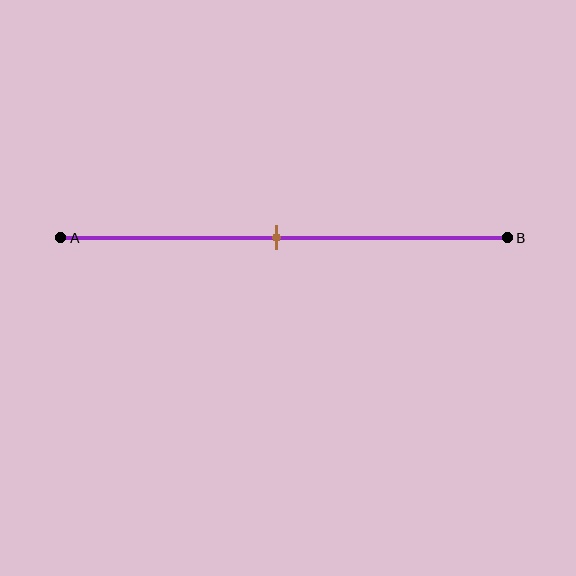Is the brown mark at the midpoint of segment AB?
Yes, the mark is approximately at the midpoint.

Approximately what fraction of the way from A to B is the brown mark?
The brown mark is approximately 50% of the way from A to B.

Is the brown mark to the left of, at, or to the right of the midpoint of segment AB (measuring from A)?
The brown mark is approximately at the midpoint of segment AB.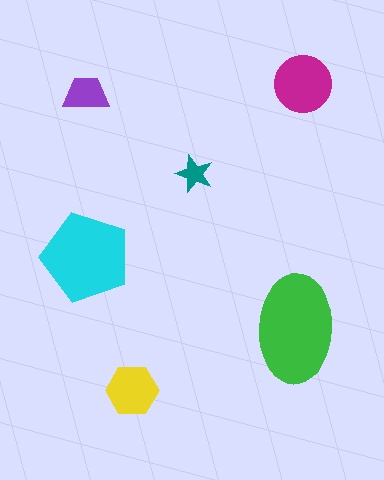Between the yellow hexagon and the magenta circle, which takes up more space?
The magenta circle.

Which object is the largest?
The green ellipse.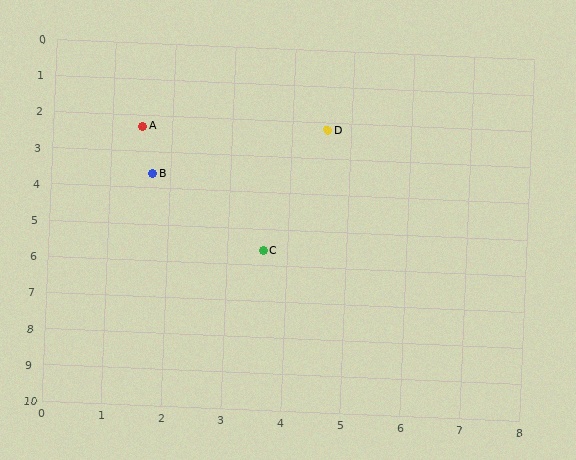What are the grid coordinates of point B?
Point B is at approximately (1.7, 3.6).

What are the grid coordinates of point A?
Point A is at approximately (1.5, 2.3).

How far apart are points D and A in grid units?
Points D and A are about 3.1 grid units apart.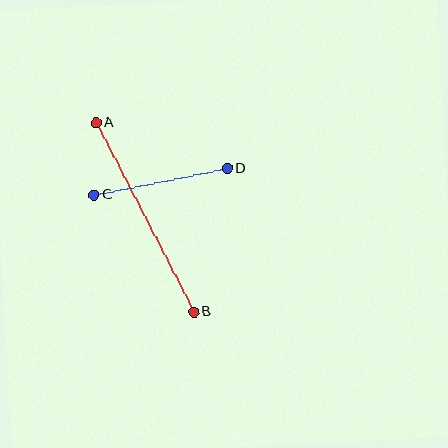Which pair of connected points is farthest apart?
Points A and B are farthest apart.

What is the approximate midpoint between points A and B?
The midpoint is at approximately (145, 217) pixels.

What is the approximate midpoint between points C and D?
The midpoint is at approximately (161, 182) pixels.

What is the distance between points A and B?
The distance is approximately 213 pixels.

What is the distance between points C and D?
The distance is approximately 136 pixels.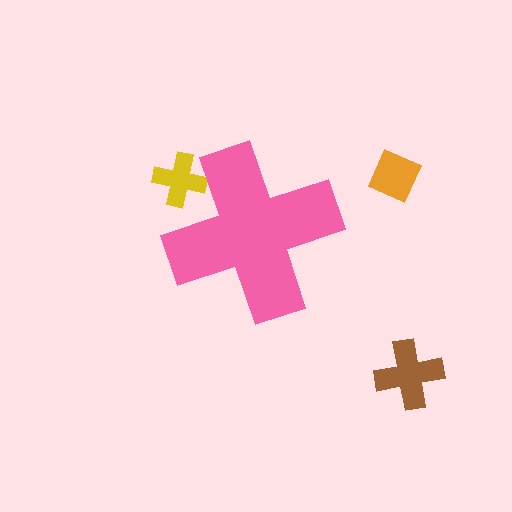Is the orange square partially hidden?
No, the orange square is fully visible.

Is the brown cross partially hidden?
No, the brown cross is fully visible.